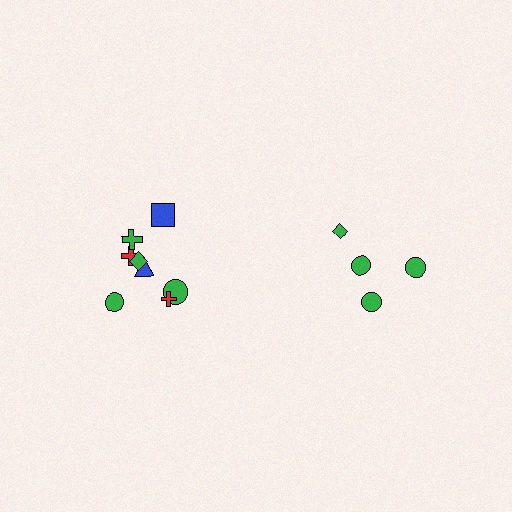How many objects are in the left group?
There are 8 objects.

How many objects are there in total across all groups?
There are 12 objects.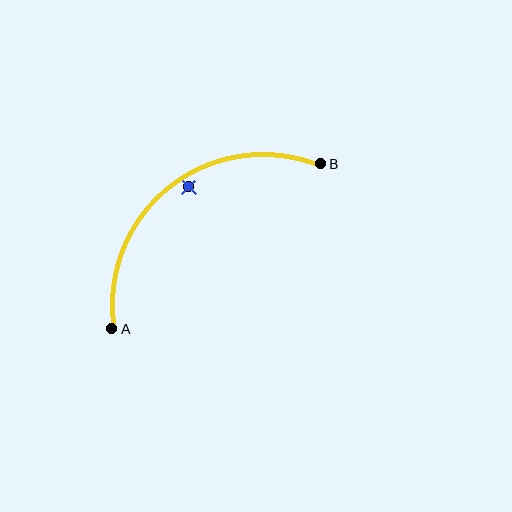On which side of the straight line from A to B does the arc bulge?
The arc bulges above and to the left of the straight line connecting A and B.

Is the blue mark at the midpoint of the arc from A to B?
No — the blue mark does not lie on the arc at all. It sits slightly inside the curve.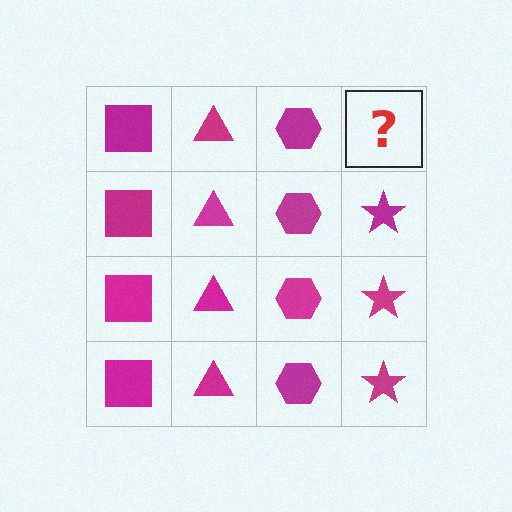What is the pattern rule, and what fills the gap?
The rule is that each column has a consistent shape. The gap should be filled with a magenta star.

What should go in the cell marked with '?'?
The missing cell should contain a magenta star.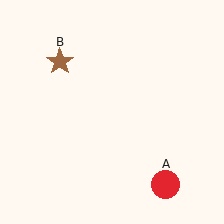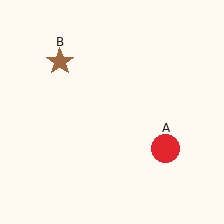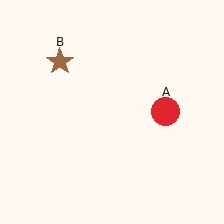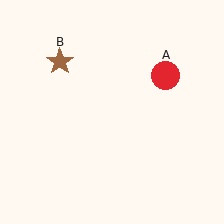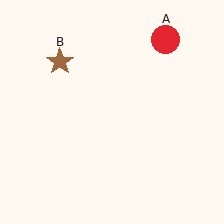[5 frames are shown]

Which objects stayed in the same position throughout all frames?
Brown star (object B) remained stationary.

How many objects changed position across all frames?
1 object changed position: red circle (object A).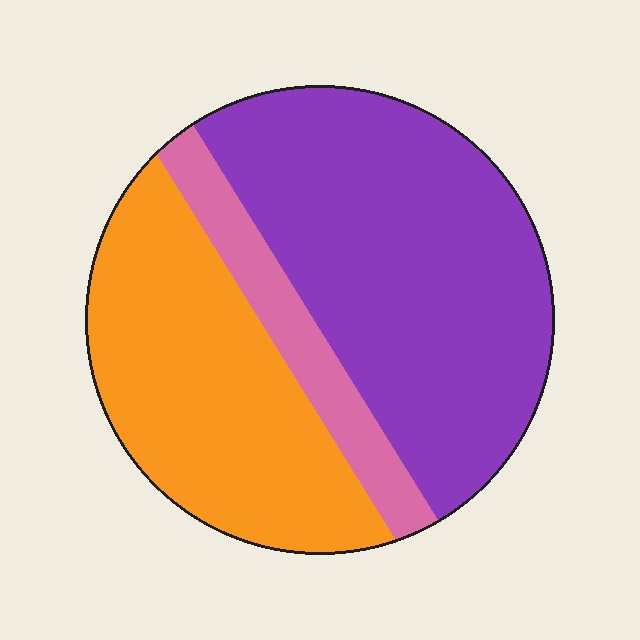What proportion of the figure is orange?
Orange covers 36% of the figure.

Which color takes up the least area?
Pink, at roughly 10%.